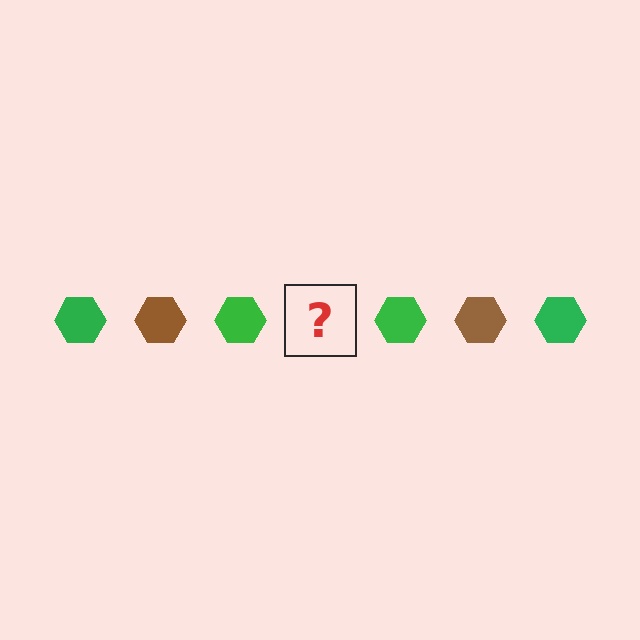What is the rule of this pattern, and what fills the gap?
The rule is that the pattern cycles through green, brown hexagons. The gap should be filled with a brown hexagon.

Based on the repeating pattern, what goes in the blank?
The blank should be a brown hexagon.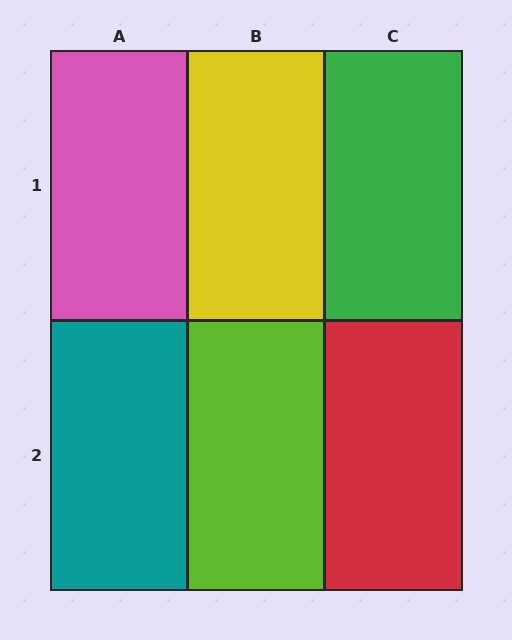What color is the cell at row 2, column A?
Teal.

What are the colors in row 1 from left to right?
Pink, yellow, green.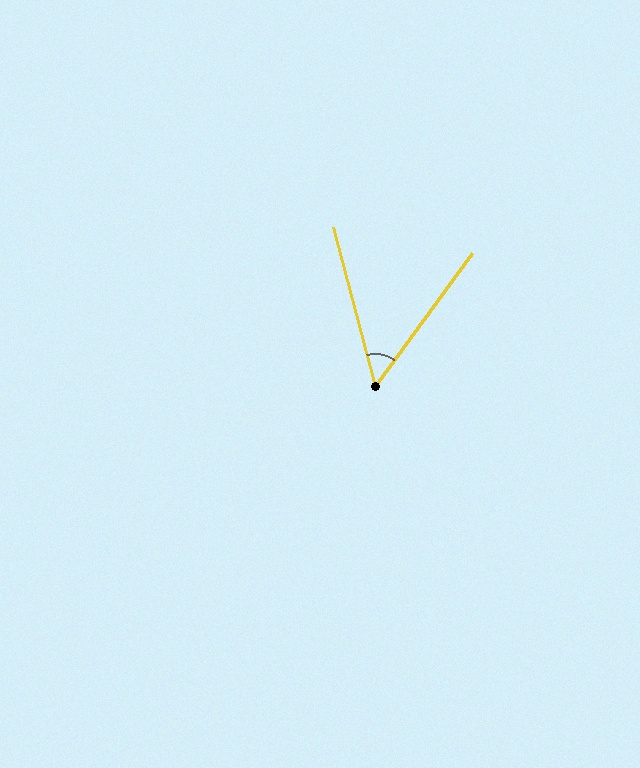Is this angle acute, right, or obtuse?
It is acute.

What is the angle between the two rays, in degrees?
Approximately 51 degrees.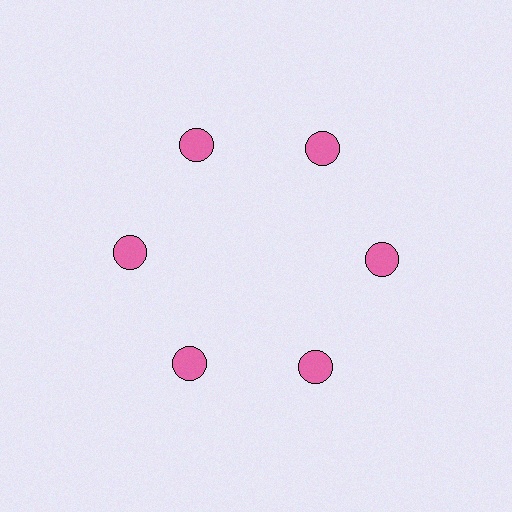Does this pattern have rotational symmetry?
Yes, this pattern has 6-fold rotational symmetry. It looks the same after rotating 60 degrees around the center.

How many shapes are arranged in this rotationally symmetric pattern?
There are 6 shapes, arranged in 6 groups of 1.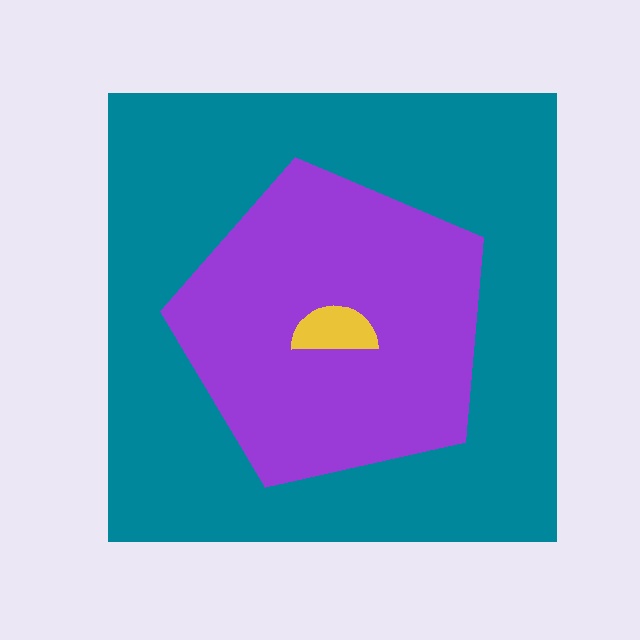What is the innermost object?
The yellow semicircle.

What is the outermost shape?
The teal square.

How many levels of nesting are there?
3.